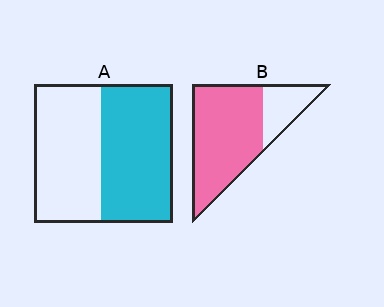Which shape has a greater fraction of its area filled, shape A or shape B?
Shape B.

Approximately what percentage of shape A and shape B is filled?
A is approximately 50% and B is approximately 75%.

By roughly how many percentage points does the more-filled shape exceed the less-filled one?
By roughly 25 percentage points (B over A).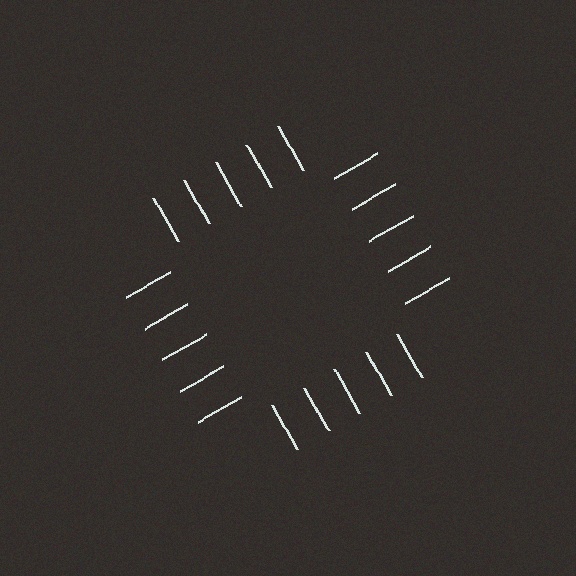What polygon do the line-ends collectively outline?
An illusory square — the line segments terminate on its edges but no continuous stroke is drawn.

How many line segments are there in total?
20 — 5 along each of the 4 edges.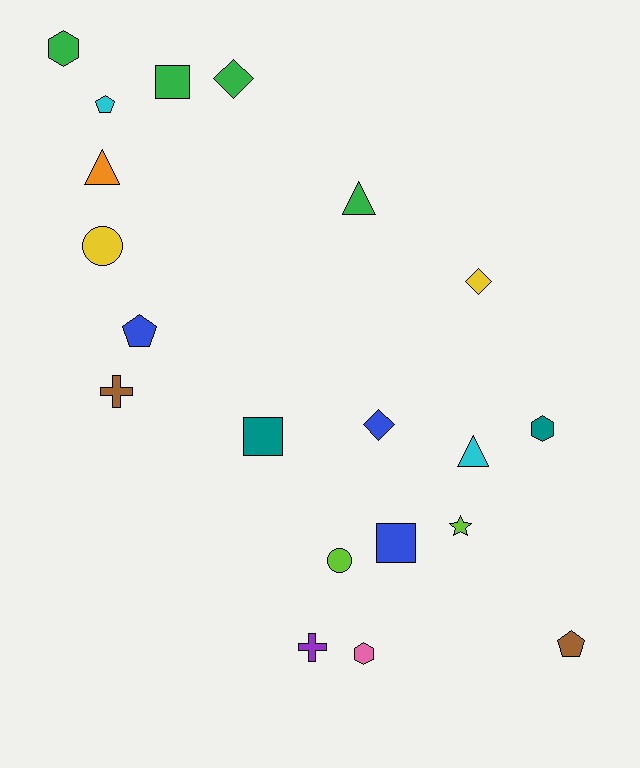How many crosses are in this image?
There are 2 crosses.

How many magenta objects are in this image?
There are no magenta objects.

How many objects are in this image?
There are 20 objects.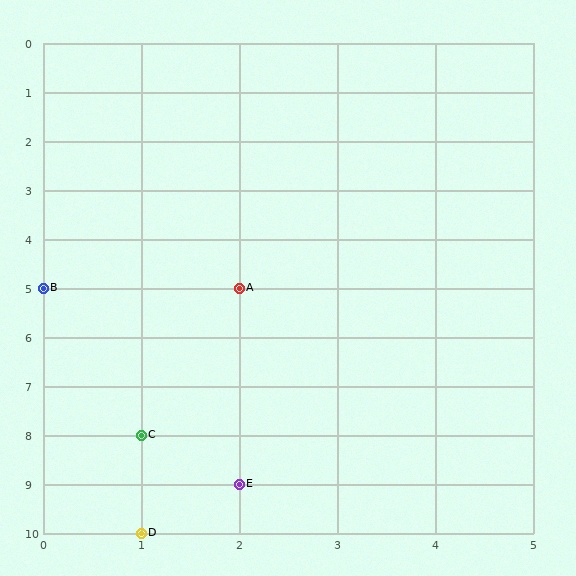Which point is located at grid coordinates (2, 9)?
Point E is at (2, 9).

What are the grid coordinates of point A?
Point A is at grid coordinates (2, 5).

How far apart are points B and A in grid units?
Points B and A are 2 columns apart.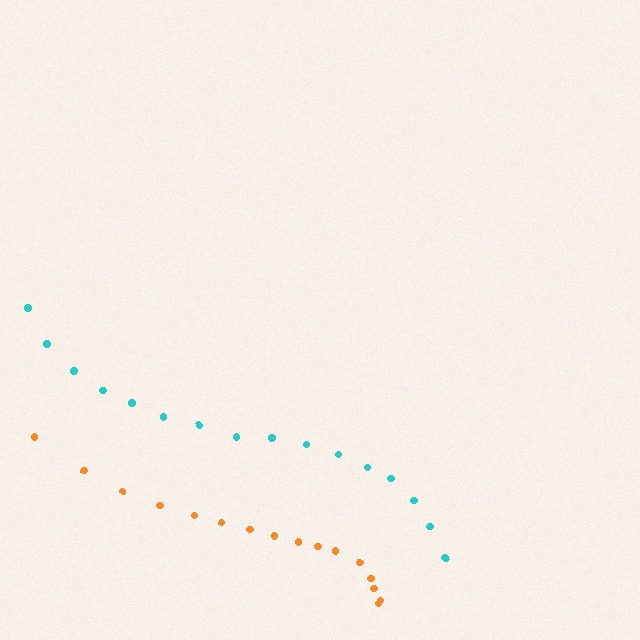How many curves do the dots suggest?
There are 2 distinct paths.